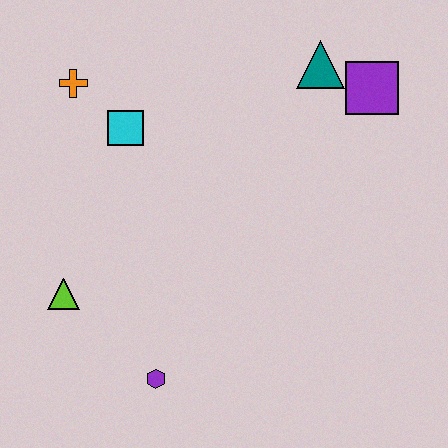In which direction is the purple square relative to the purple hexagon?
The purple square is above the purple hexagon.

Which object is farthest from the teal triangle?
The purple hexagon is farthest from the teal triangle.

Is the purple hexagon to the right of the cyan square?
Yes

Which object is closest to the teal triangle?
The purple square is closest to the teal triangle.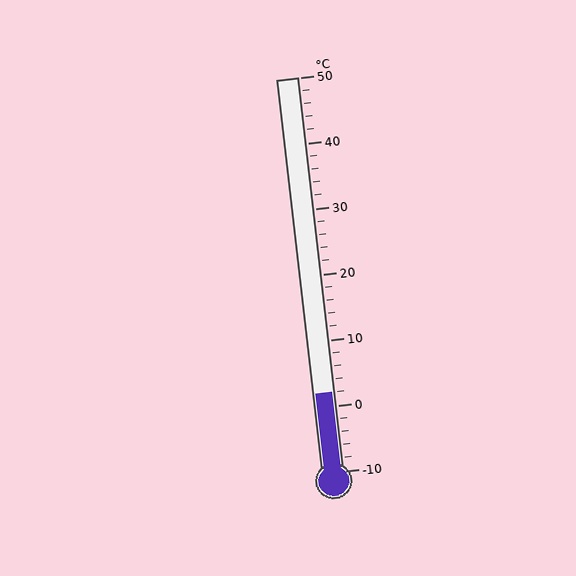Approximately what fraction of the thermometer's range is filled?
The thermometer is filled to approximately 20% of its range.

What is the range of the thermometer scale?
The thermometer scale ranges from -10°C to 50°C.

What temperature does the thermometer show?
The thermometer shows approximately 2°C.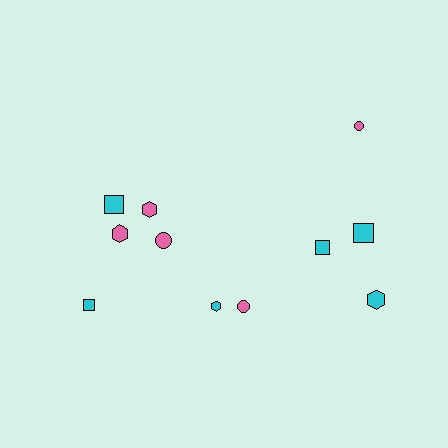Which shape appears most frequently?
Square, with 4 objects.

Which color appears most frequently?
Cyan, with 6 objects.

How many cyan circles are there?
There are no cyan circles.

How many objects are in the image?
There are 11 objects.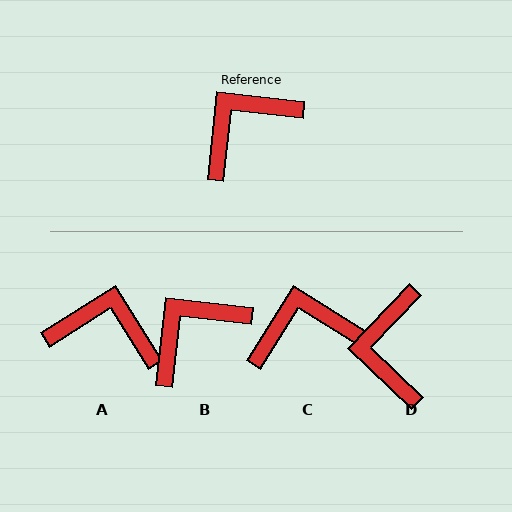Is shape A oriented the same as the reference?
No, it is off by about 52 degrees.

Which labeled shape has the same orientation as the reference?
B.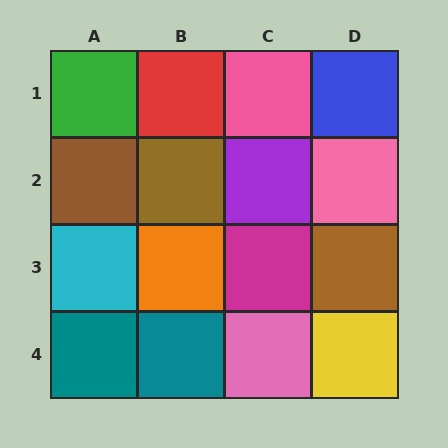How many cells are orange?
1 cell is orange.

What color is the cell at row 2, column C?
Purple.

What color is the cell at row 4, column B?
Teal.